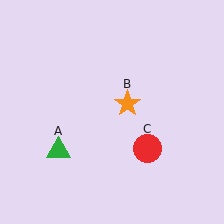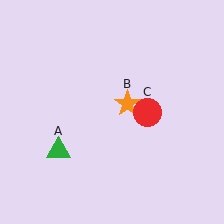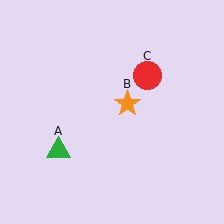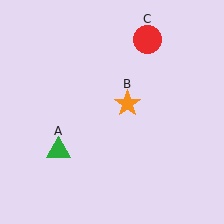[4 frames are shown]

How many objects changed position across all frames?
1 object changed position: red circle (object C).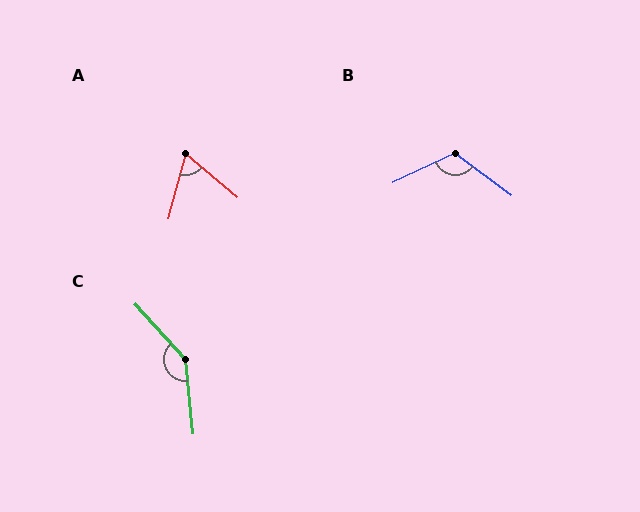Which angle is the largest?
C, at approximately 144 degrees.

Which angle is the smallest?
A, at approximately 65 degrees.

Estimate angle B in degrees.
Approximately 118 degrees.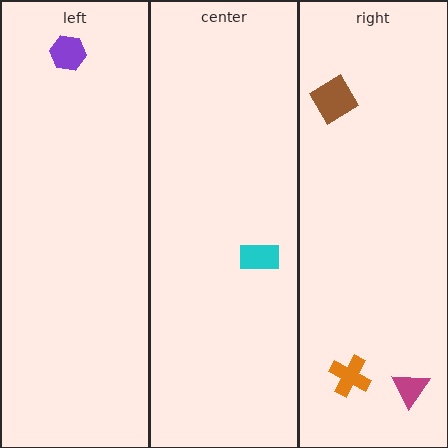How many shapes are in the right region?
3.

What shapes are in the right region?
The magenta triangle, the orange cross, the brown diamond.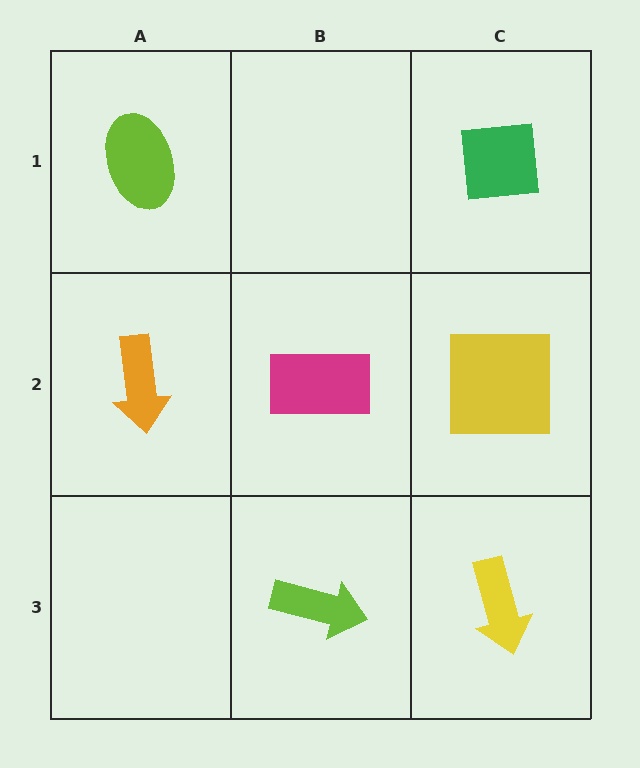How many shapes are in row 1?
2 shapes.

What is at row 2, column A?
An orange arrow.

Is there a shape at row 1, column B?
No, that cell is empty.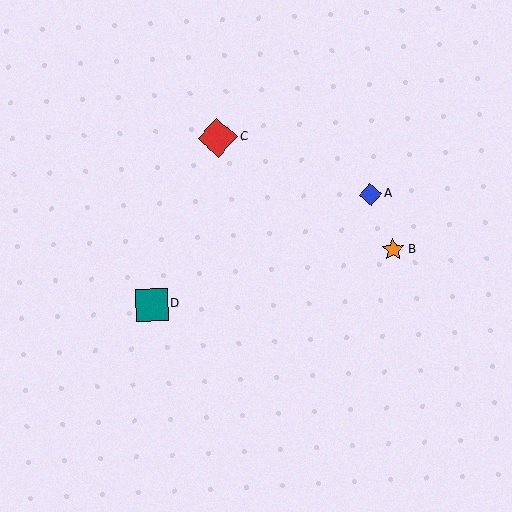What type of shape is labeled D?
Shape D is a teal square.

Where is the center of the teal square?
The center of the teal square is at (152, 305).